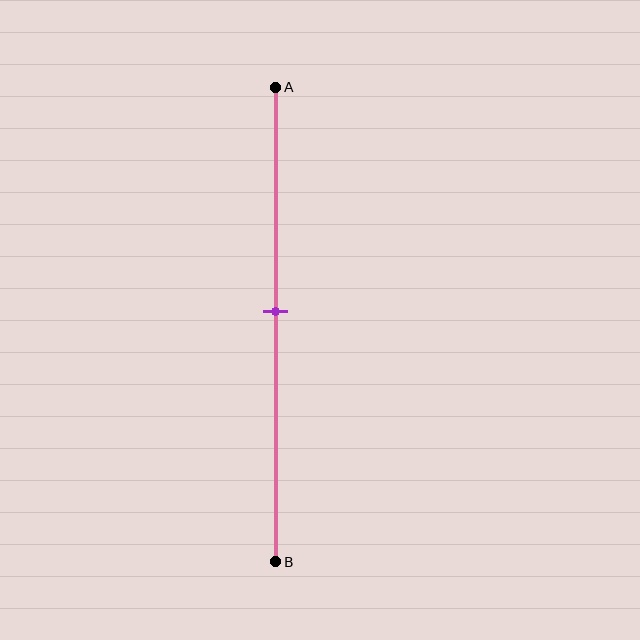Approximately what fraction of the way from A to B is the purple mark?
The purple mark is approximately 45% of the way from A to B.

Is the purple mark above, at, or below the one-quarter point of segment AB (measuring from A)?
The purple mark is below the one-quarter point of segment AB.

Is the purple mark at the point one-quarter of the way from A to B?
No, the mark is at about 45% from A, not at the 25% one-quarter point.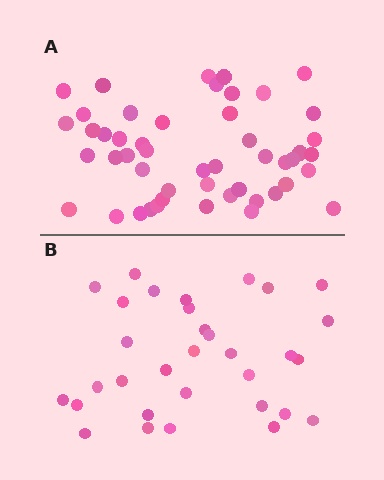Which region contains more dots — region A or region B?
Region A (the top region) has more dots.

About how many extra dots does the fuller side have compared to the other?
Region A has approximately 15 more dots than region B.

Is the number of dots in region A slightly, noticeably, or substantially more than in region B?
Region A has substantially more. The ratio is roughly 1.5 to 1.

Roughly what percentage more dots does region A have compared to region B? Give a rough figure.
About 55% more.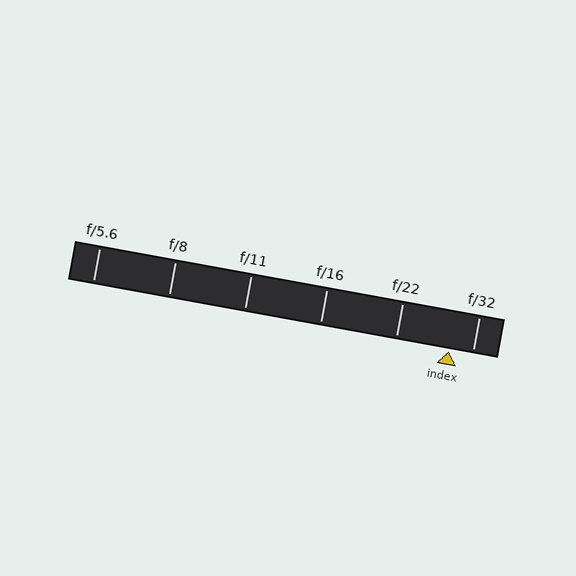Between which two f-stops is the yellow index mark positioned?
The index mark is between f/22 and f/32.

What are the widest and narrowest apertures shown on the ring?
The widest aperture shown is f/5.6 and the narrowest is f/32.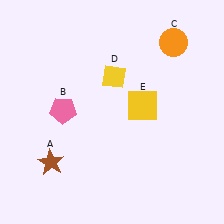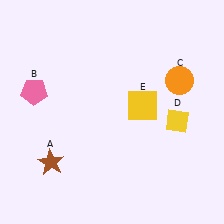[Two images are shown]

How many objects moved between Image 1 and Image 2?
3 objects moved between the two images.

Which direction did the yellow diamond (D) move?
The yellow diamond (D) moved right.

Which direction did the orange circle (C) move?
The orange circle (C) moved down.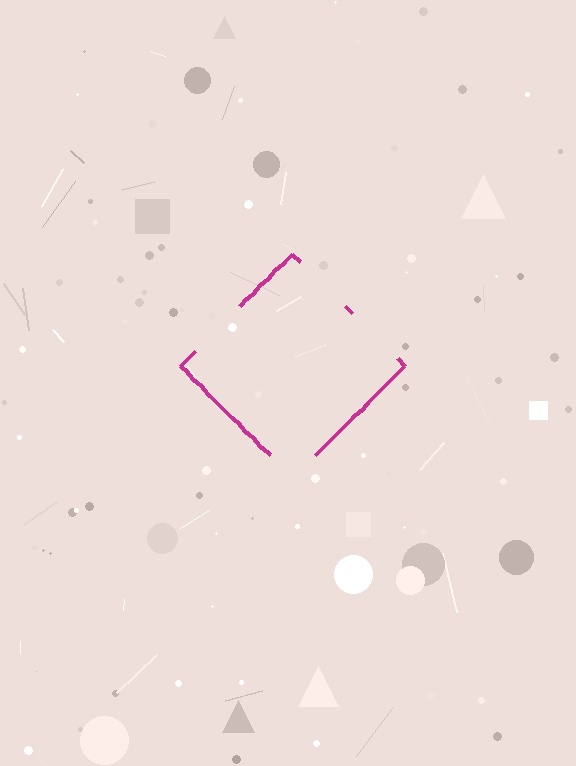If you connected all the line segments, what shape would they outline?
They would outline a diamond.